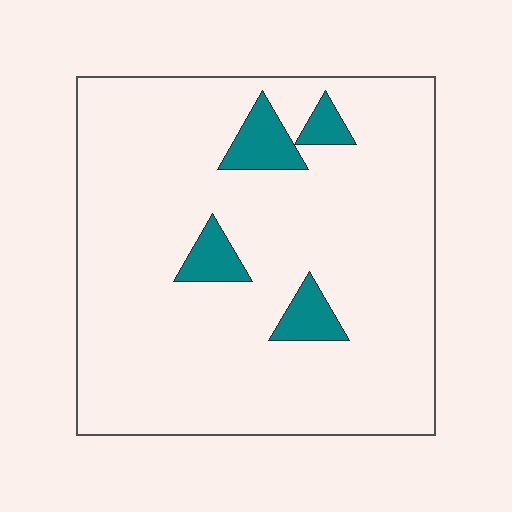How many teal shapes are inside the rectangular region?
4.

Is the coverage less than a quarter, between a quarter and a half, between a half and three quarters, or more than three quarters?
Less than a quarter.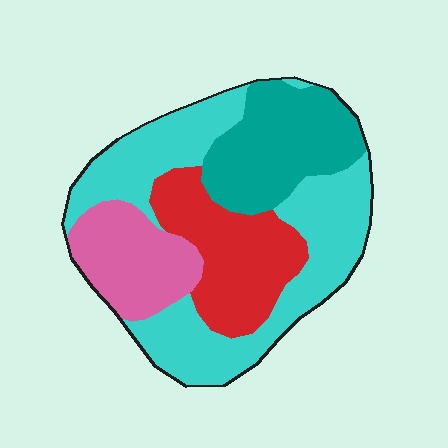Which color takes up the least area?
Pink, at roughly 15%.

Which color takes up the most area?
Cyan, at roughly 40%.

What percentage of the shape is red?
Red takes up about one fifth (1/5) of the shape.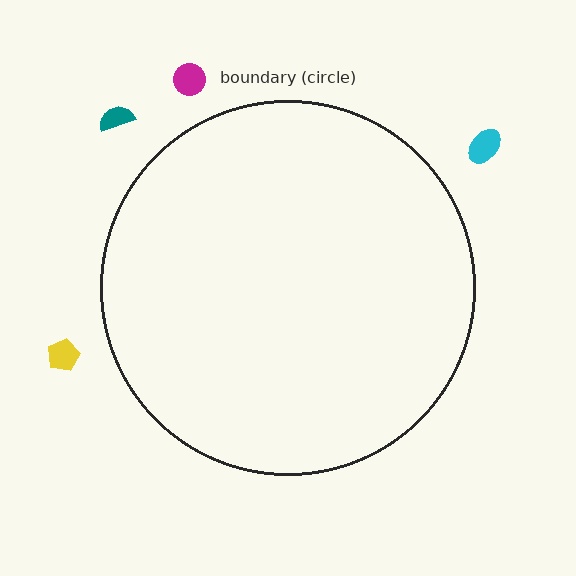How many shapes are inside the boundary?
0 inside, 4 outside.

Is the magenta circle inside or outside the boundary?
Outside.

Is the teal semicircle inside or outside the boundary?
Outside.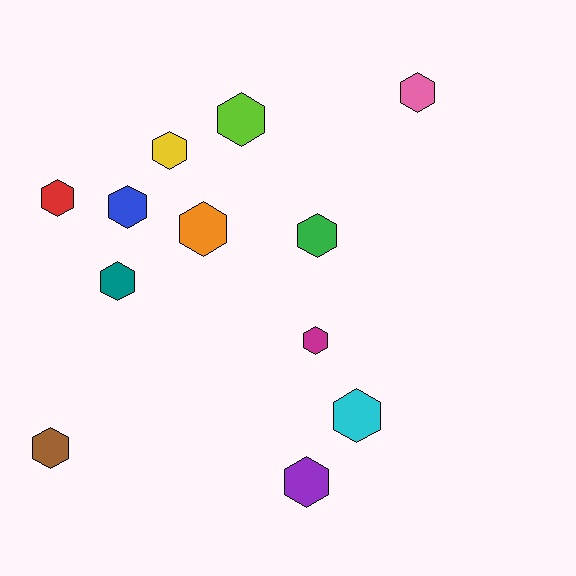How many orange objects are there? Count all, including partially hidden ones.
There is 1 orange object.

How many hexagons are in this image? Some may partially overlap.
There are 12 hexagons.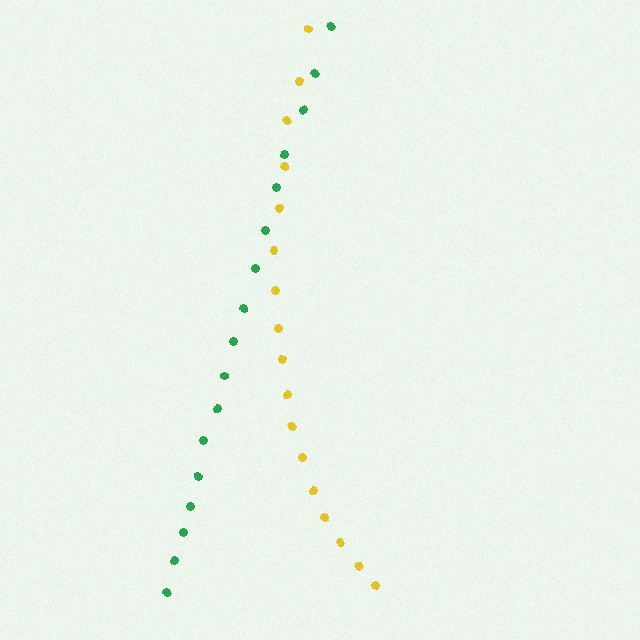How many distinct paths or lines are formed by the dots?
There are 2 distinct paths.